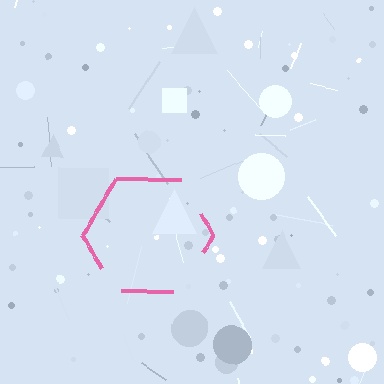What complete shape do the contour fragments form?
The contour fragments form a hexagon.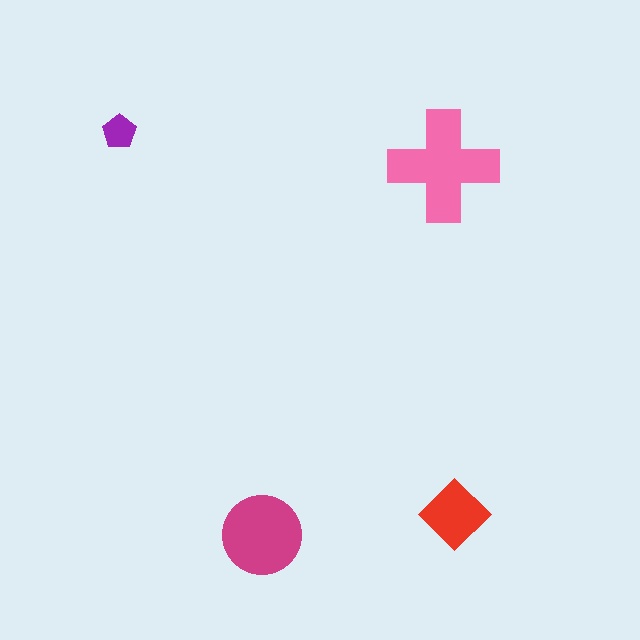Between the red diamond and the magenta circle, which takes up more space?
The magenta circle.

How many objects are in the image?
There are 4 objects in the image.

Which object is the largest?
The pink cross.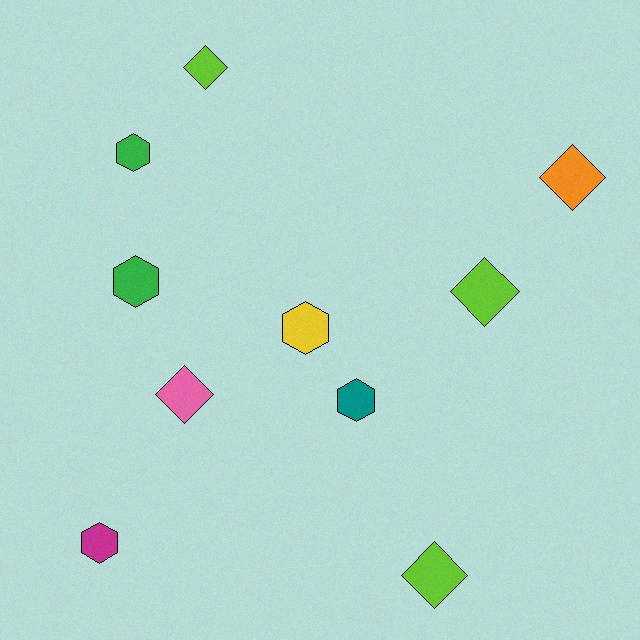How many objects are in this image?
There are 10 objects.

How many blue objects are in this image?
There are no blue objects.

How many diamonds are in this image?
There are 5 diamonds.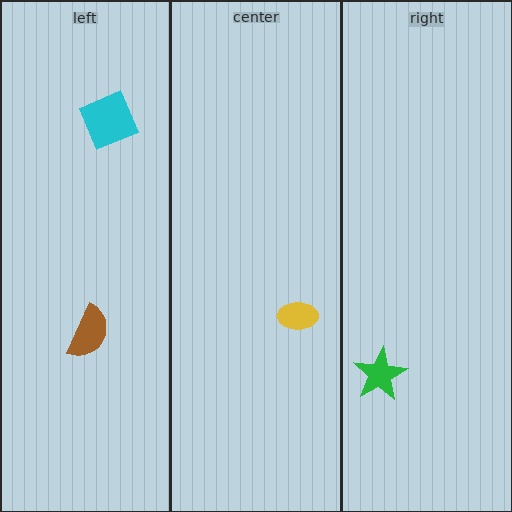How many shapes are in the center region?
1.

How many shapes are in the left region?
2.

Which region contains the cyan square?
The left region.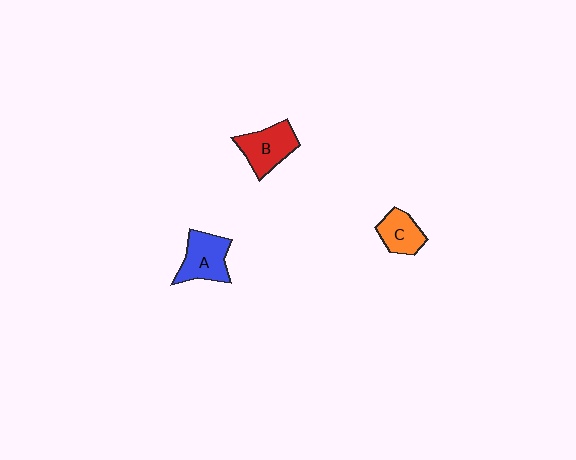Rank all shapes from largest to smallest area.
From largest to smallest: A (blue), B (red), C (orange).